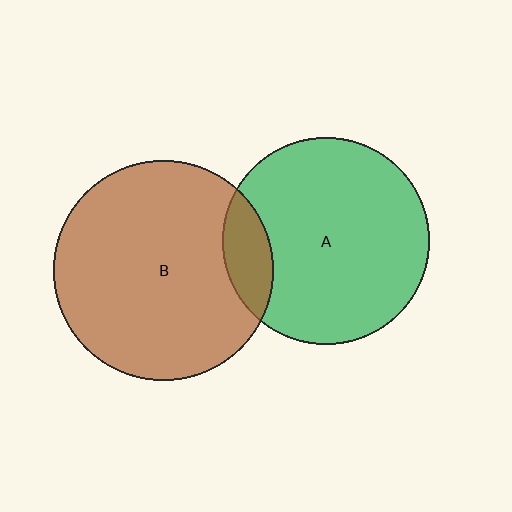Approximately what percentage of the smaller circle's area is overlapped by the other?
Approximately 15%.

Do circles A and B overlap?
Yes.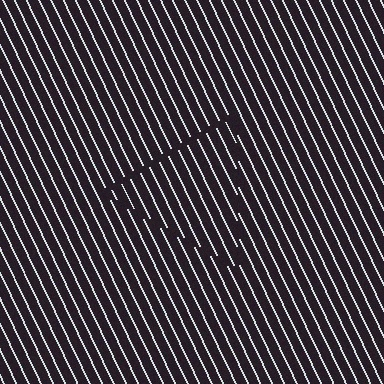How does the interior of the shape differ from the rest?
The interior of the shape contains the same grating, shifted by half a period — the contour is defined by the phase discontinuity where line-ends from the inner and outer gratings abut.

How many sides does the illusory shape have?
3 sides — the line-ends trace a triangle.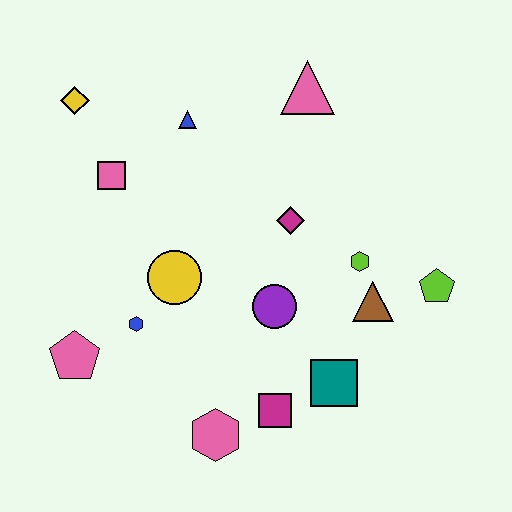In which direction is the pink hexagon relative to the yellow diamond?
The pink hexagon is below the yellow diamond.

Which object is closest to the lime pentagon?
The brown triangle is closest to the lime pentagon.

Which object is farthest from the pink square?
The lime pentagon is farthest from the pink square.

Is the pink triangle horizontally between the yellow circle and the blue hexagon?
No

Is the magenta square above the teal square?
No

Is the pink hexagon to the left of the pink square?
No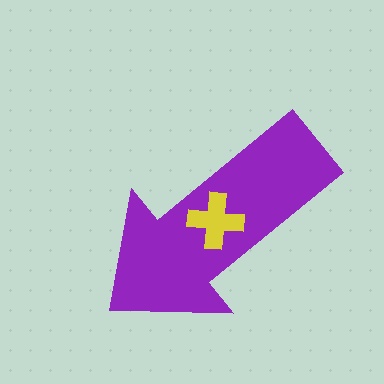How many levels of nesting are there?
2.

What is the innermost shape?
The yellow cross.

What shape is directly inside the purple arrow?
The yellow cross.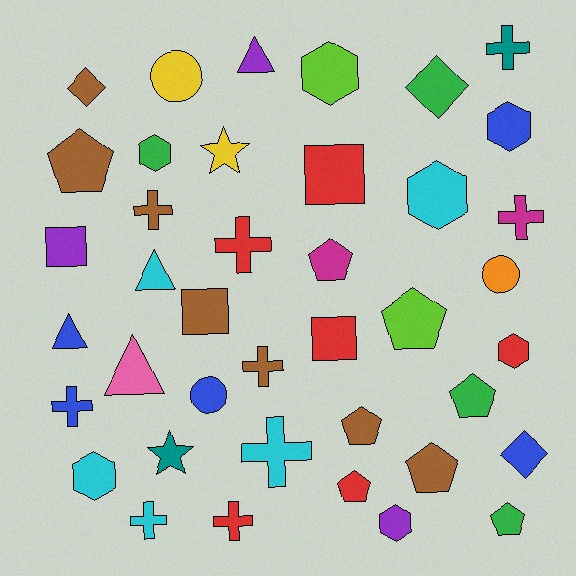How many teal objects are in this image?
There are 2 teal objects.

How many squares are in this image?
There are 4 squares.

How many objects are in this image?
There are 40 objects.